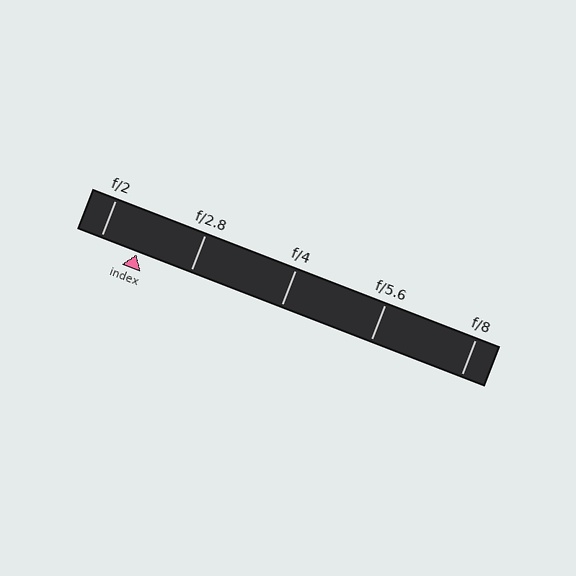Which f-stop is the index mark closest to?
The index mark is closest to f/2.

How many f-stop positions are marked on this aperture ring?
There are 5 f-stop positions marked.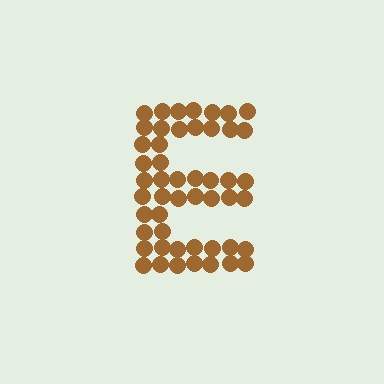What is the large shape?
The large shape is the letter E.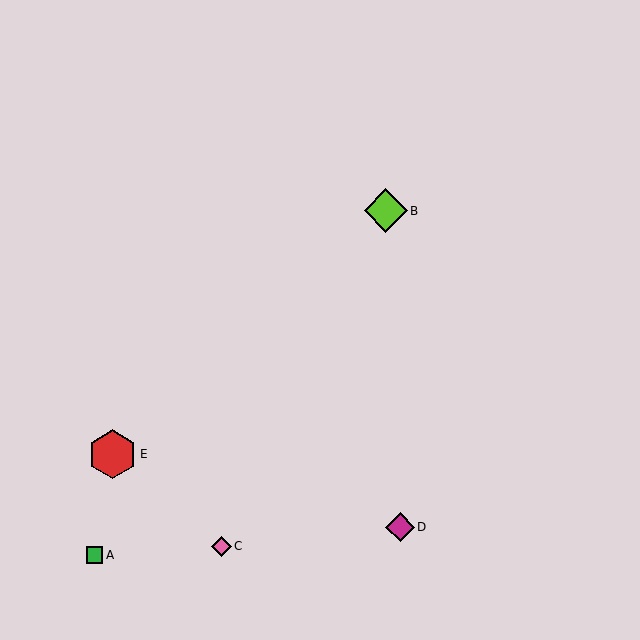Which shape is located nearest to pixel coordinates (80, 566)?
The green square (labeled A) at (95, 555) is nearest to that location.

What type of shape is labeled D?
Shape D is a magenta diamond.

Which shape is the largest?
The red hexagon (labeled E) is the largest.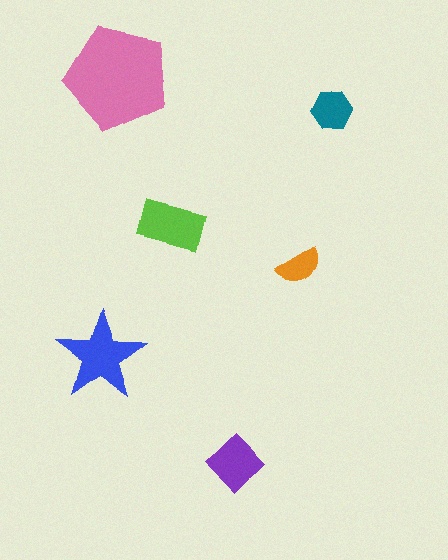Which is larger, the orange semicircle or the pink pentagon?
The pink pentagon.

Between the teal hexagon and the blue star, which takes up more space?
The blue star.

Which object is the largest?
The pink pentagon.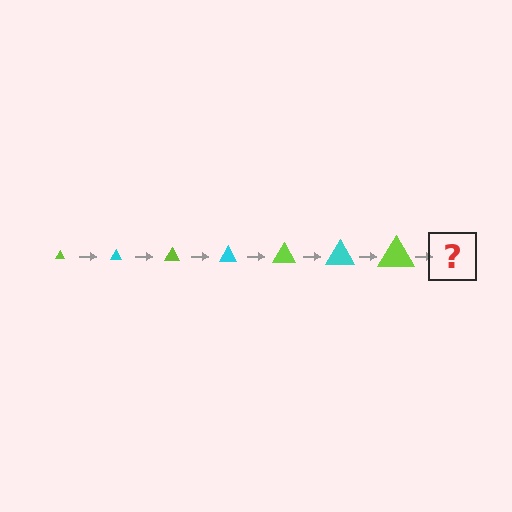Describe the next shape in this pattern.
It should be a cyan triangle, larger than the previous one.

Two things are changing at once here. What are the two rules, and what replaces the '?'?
The two rules are that the triangle grows larger each step and the color cycles through lime and cyan. The '?' should be a cyan triangle, larger than the previous one.